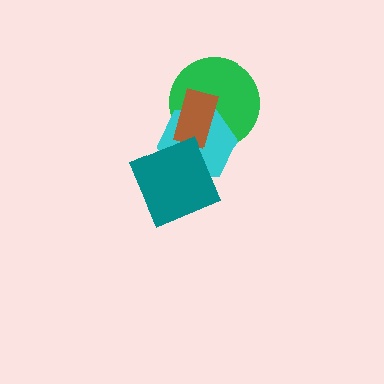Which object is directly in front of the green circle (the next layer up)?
The cyan hexagon is directly in front of the green circle.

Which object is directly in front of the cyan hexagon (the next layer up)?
The brown rectangle is directly in front of the cyan hexagon.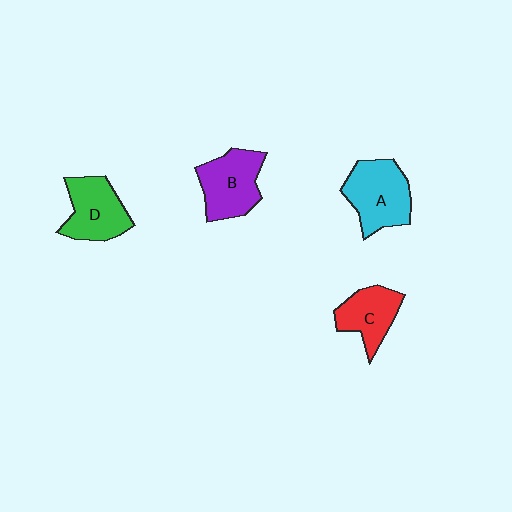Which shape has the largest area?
Shape A (cyan).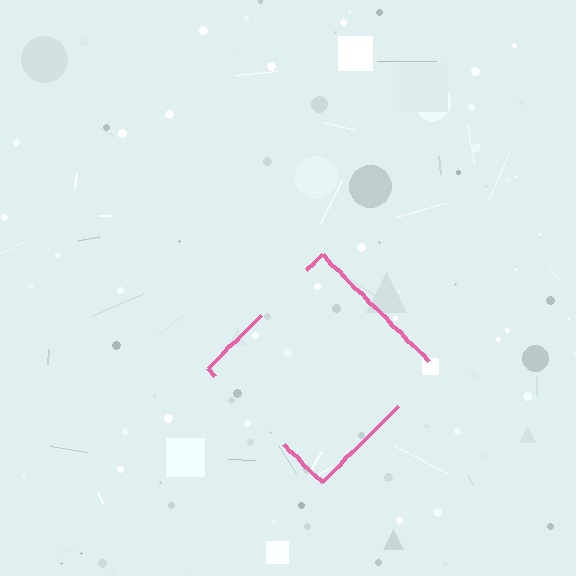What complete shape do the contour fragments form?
The contour fragments form a diamond.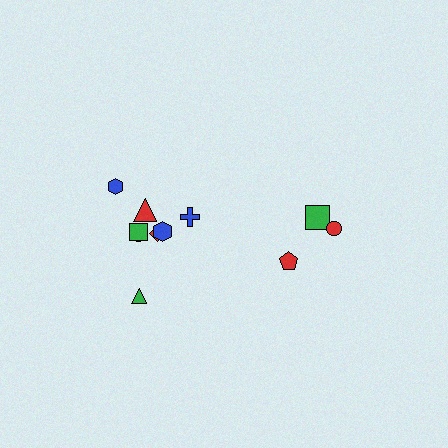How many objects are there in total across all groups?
There are 11 objects.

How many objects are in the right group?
There are 3 objects.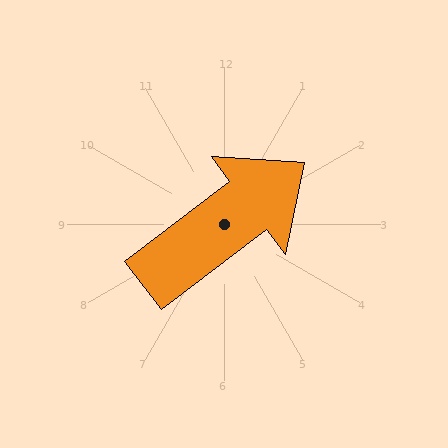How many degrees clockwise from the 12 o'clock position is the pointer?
Approximately 53 degrees.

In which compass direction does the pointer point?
Northeast.